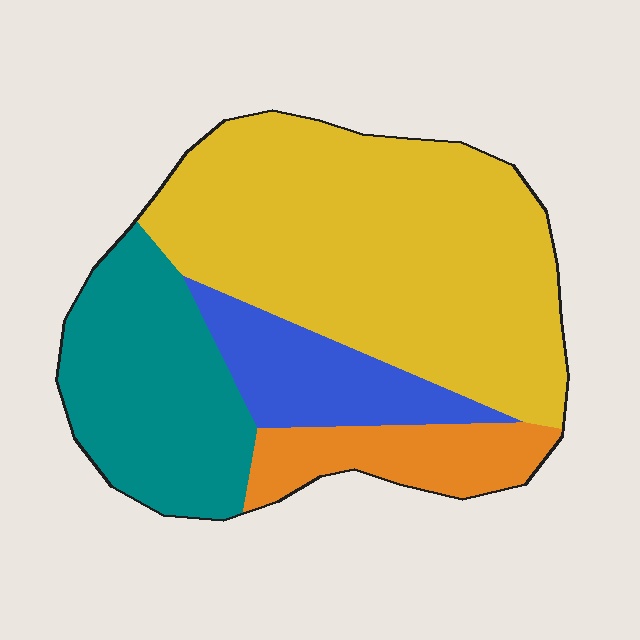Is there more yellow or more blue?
Yellow.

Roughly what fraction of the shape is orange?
Orange covers roughly 10% of the shape.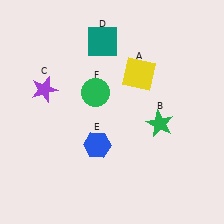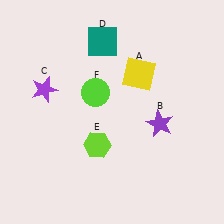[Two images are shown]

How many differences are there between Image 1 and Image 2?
There are 3 differences between the two images.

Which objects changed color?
B changed from green to purple. E changed from blue to lime. F changed from green to lime.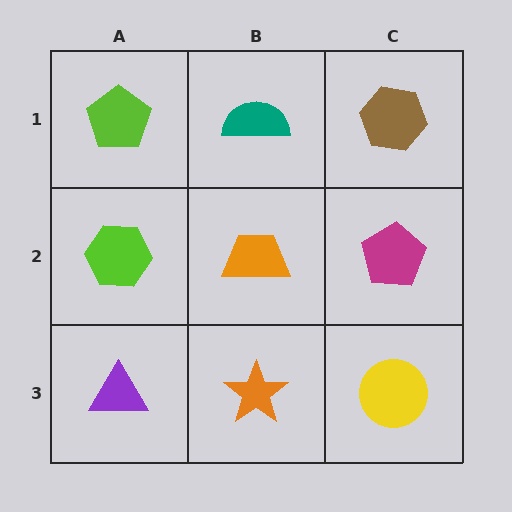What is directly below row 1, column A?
A lime hexagon.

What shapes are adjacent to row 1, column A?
A lime hexagon (row 2, column A), a teal semicircle (row 1, column B).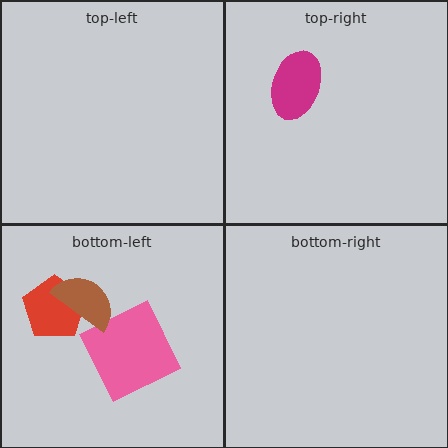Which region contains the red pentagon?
The bottom-left region.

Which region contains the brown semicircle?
The bottom-left region.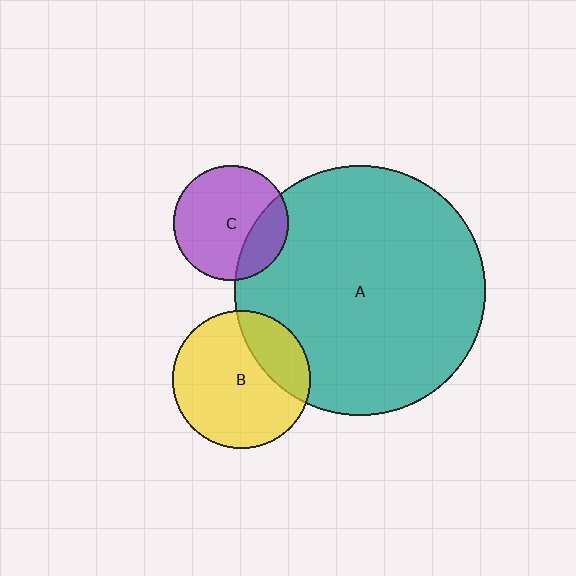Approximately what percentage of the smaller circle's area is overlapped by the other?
Approximately 25%.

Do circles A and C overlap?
Yes.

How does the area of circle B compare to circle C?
Approximately 1.4 times.